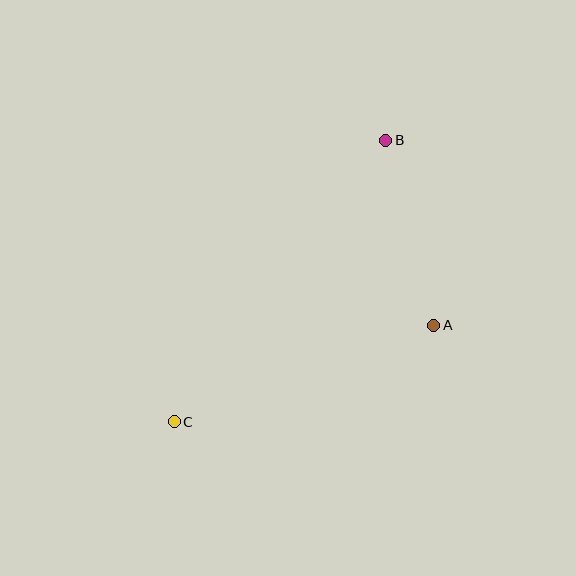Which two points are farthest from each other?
Points B and C are farthest from each other.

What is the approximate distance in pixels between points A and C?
The distance between A and C is approximately 277 pixels.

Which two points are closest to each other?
Points A and B are closest to each other.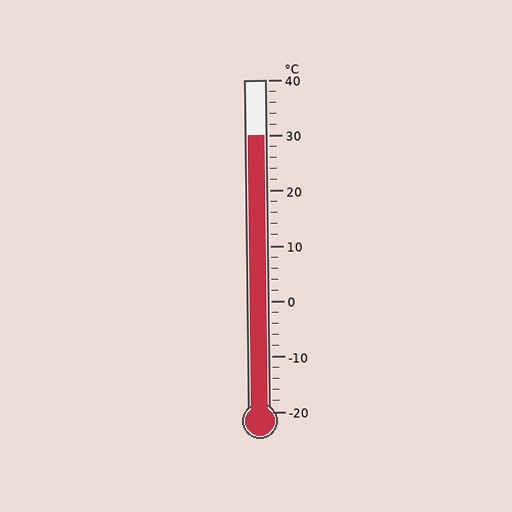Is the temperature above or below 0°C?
The temperature is above 0°C.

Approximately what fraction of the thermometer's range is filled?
The thermometer is filled to approximately 85% of its range.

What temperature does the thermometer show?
The thermometer shows approximately 30°C.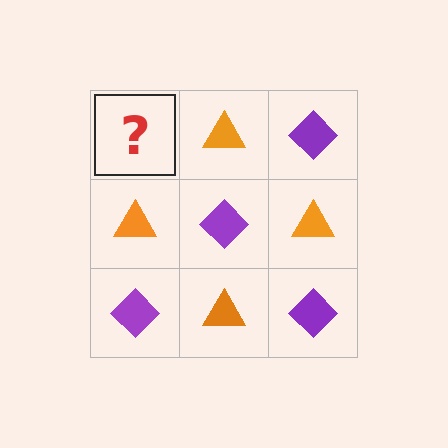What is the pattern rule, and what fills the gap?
The rule is that it alternates purple diamond and orange triangle in a checkerboard pattern. The gap should be filled with a purple diamond.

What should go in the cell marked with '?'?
The missing cell should contain a purple diamond.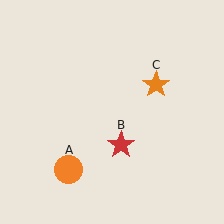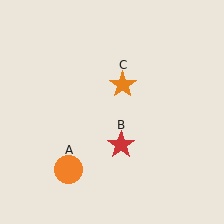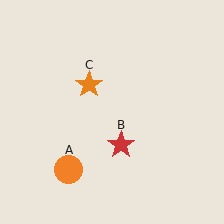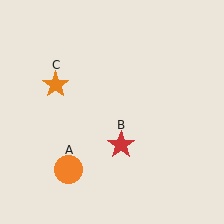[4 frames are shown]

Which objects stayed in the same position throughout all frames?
Orange circle (object A) and red star (object B) remained stationary.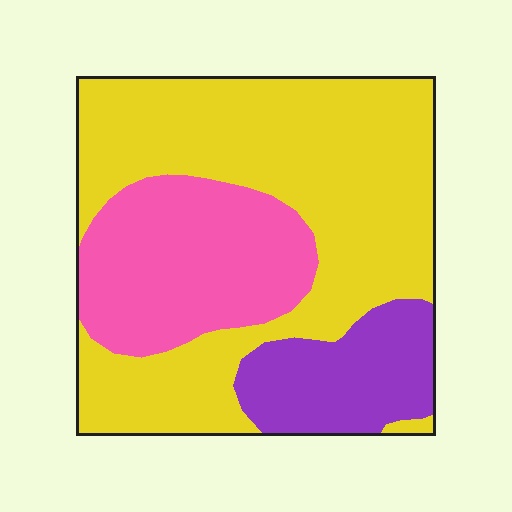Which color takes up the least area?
Purple, at roughly 15%.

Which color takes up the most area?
Yellow, at roughly 60%.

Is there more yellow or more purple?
Yellow.